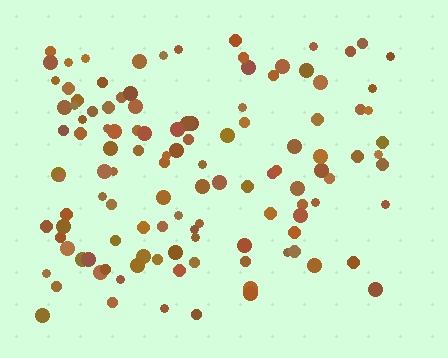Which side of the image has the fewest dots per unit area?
The right.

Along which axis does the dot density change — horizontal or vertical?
Horizontal.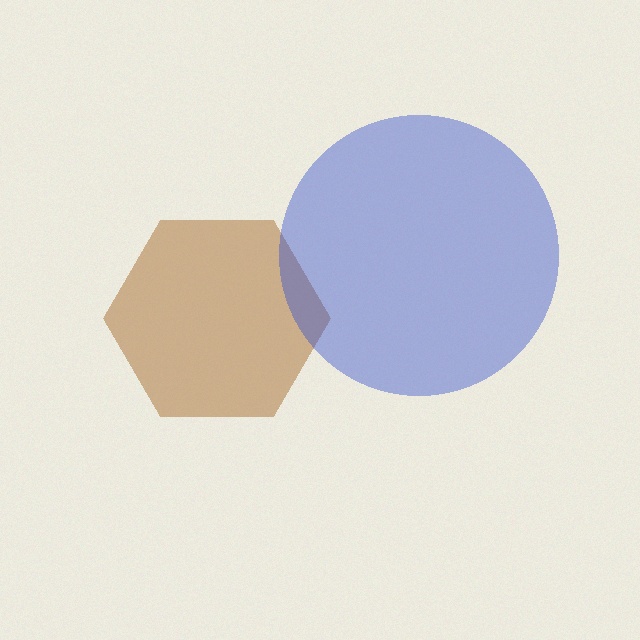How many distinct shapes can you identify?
There are 2 distinct shapes: a brown hexagon, a blue circle.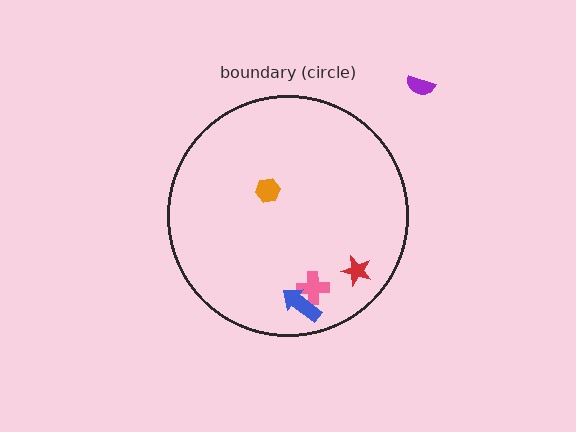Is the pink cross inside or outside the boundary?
Inside.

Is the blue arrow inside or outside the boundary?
Inside.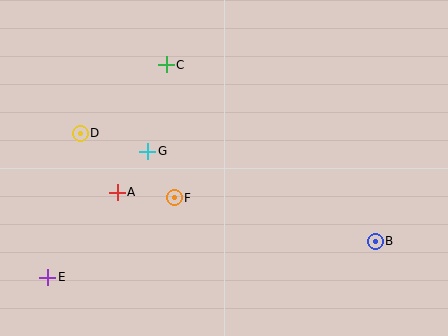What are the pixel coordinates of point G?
Point G is at (148, 151).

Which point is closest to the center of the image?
Point F at (174, 198) is closest to the center.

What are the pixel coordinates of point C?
Point C is at (166, 65).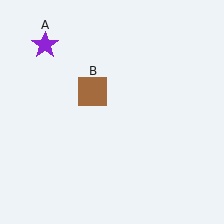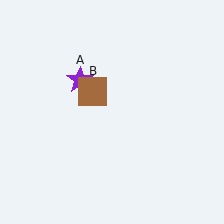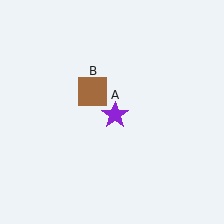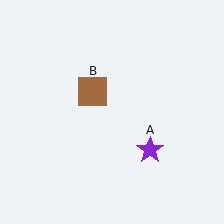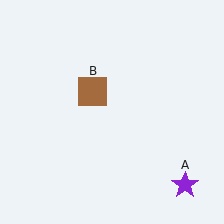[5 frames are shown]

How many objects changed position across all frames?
1 object changed position: purple star (object A).